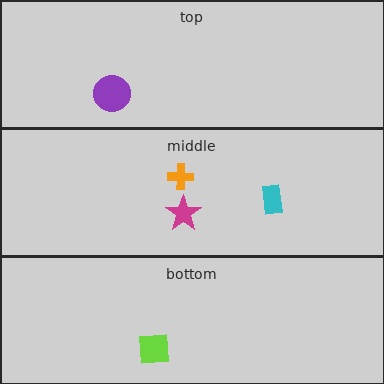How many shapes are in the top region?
1.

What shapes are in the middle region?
The magenta star, the cyan rectangle, the orange cross.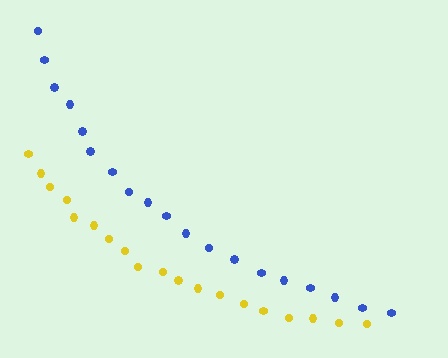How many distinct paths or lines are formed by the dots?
There are 2 distinct paths.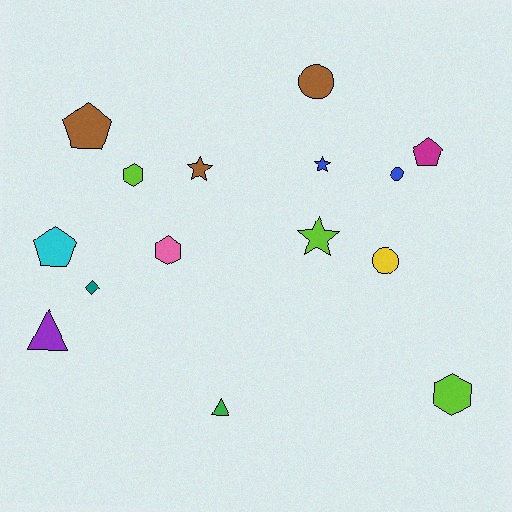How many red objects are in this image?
There are no red objects.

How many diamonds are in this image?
There is 1 diamond.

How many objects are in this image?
There are 15 objects.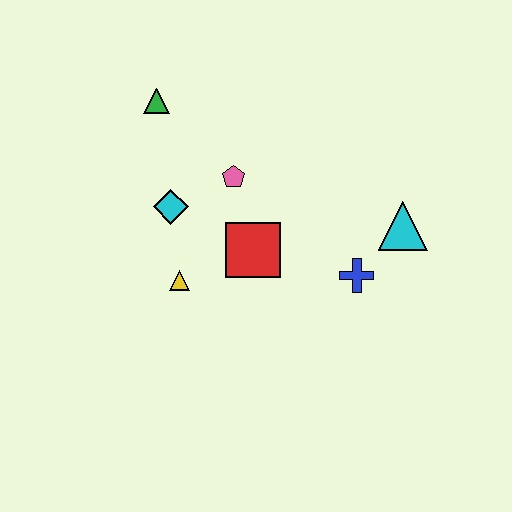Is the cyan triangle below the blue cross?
No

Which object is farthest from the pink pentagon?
The cyan triangle is farthest from the pink pentagon.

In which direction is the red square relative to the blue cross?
The red square is to the left of the blue cross.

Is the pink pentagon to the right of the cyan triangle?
No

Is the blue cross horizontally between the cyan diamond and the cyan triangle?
Yes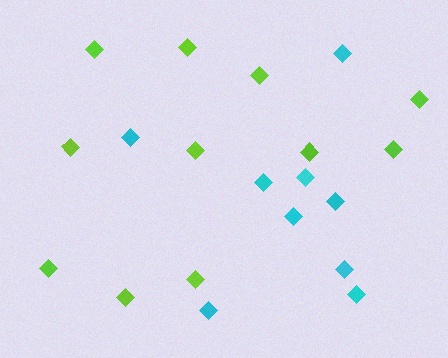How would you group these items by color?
There are 2 groups: one group of cyan diamonds (9) and one group of lime diamonds (11).